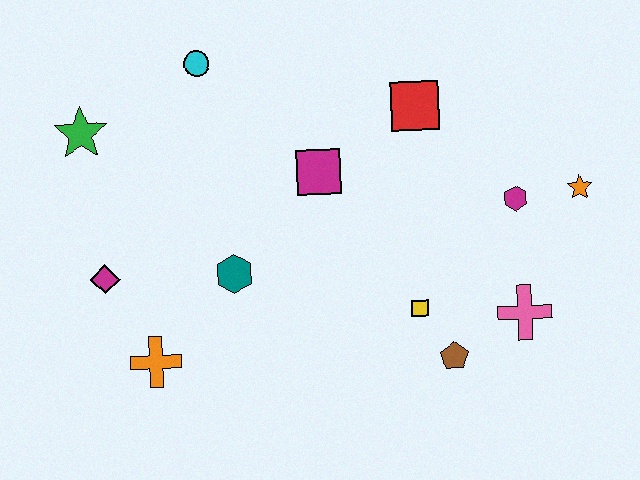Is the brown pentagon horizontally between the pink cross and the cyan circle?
Yes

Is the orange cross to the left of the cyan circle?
Yes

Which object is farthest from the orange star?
The green star is farthest from the orange star.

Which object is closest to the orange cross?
The magenta diamond is closest to the orange cross.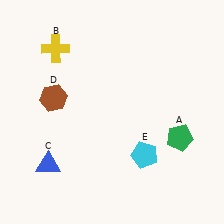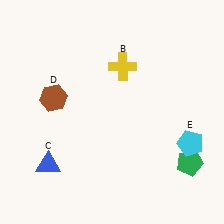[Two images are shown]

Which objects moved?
The objects that moved are: the green pentagon (A), the yellow cross (B), the cyan pentagon (E).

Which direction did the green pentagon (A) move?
The green pentagon (A) moved down.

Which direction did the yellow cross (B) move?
The yellow cross (B) moved right.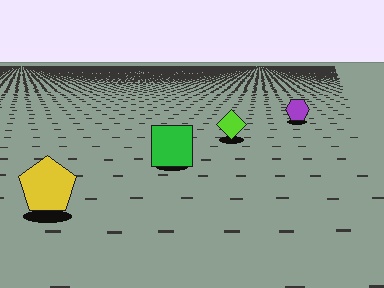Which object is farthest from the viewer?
The purple hexagon is farthest from the viewer. It appears smaller and the ground texture around it is denser.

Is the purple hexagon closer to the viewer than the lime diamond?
No. The lime diamond is closer — you can tell from the texture gradient: the ground texture is coarser near it.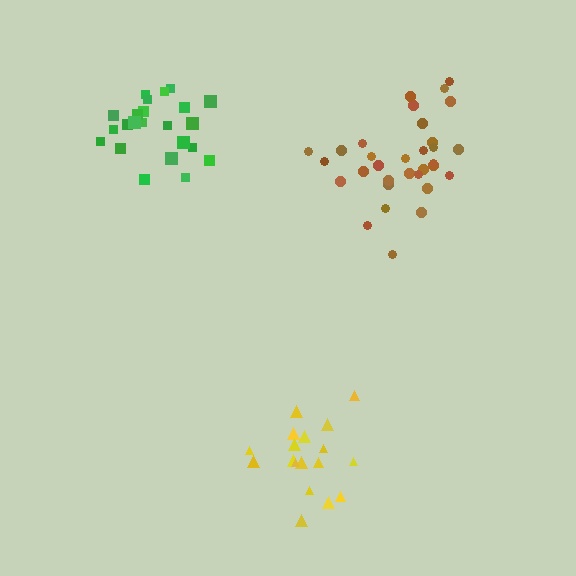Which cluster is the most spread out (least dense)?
Yellow.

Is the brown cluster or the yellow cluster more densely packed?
Brown.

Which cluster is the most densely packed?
Green.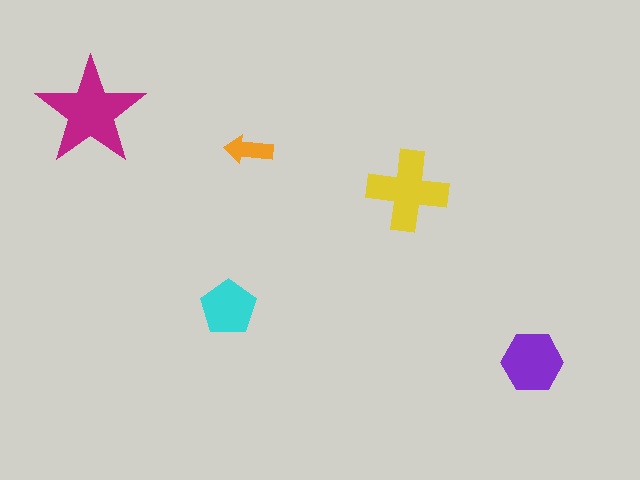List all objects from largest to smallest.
The magenta star, the yellow cross, the purple hexagon, the cyan pentagon, the orange arrow.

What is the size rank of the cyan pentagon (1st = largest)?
4th.